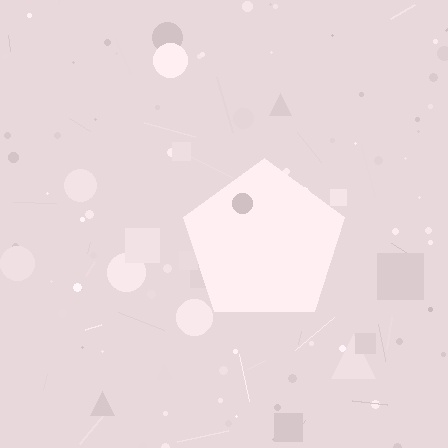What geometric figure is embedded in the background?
A pentagon is embedded in the background.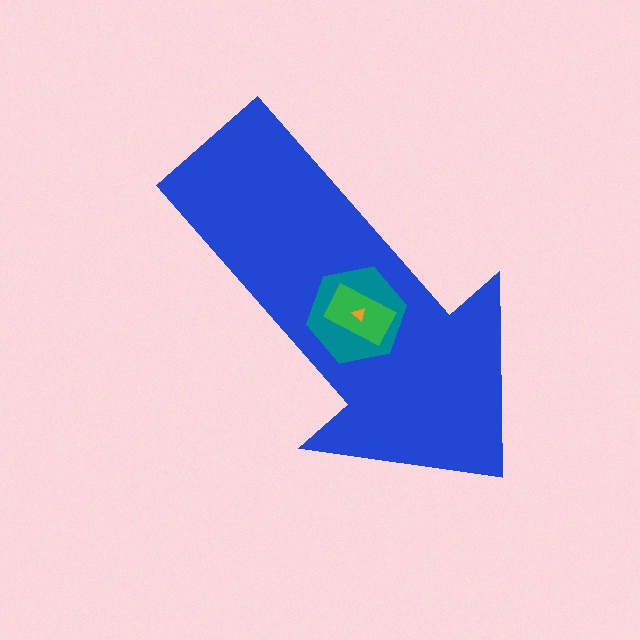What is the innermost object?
The orange triangle.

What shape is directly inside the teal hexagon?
The green rectangle.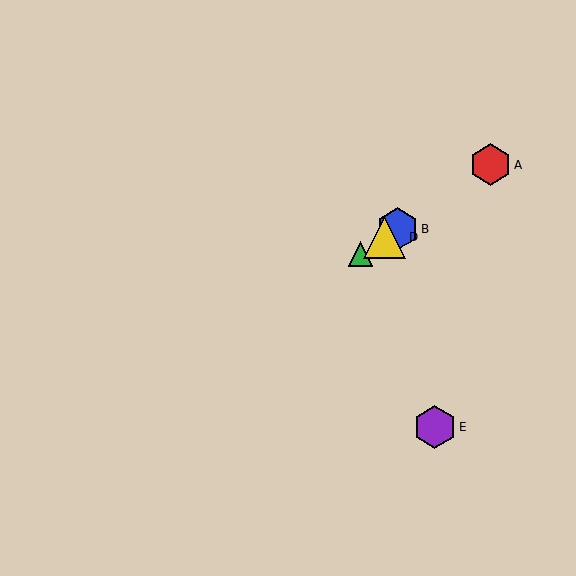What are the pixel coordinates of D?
Object D is at (384, 237).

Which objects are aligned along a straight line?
Objects A, B, C, D are aligned along a straight line.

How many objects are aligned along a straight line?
4 objects (A, B, C, D) are aligned along a straight line.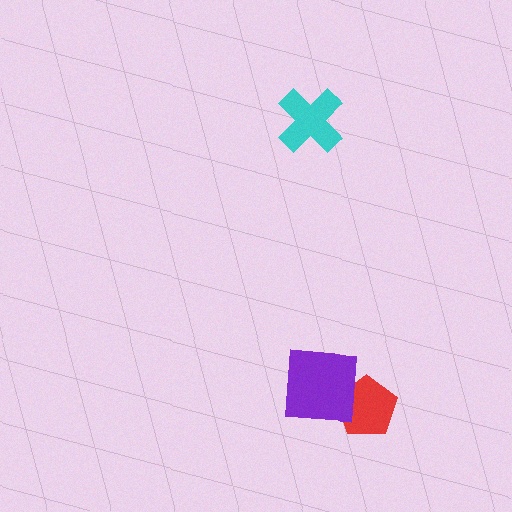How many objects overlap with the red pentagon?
1 object overlaps with the red pentagon.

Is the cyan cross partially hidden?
No, no other shape covers it.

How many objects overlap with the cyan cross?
0 objects overlap with the cyan cross.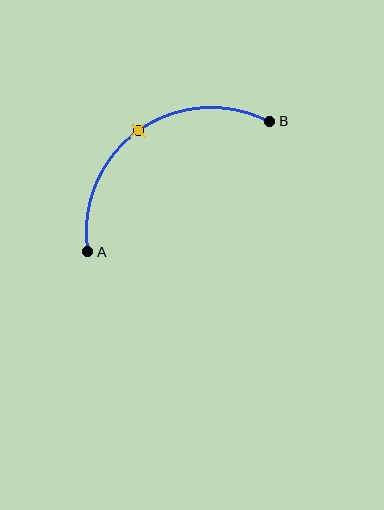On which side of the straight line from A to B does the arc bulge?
The arc bulges above and to the left of the straight line connecting A and B.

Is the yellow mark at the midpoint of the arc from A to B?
Yes. The yellow mark lies on the arc at equal arc-length from both A and B — it is the arc midpoint.